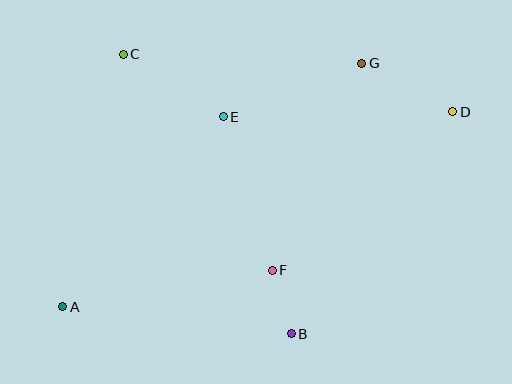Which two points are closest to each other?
Points B and F are closest to each other.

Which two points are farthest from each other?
Points A and D are farthest from each other.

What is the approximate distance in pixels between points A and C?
The distance between A and C is approximately 260 pixels.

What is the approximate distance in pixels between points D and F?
The distance between D and F is approximately 240 pixels.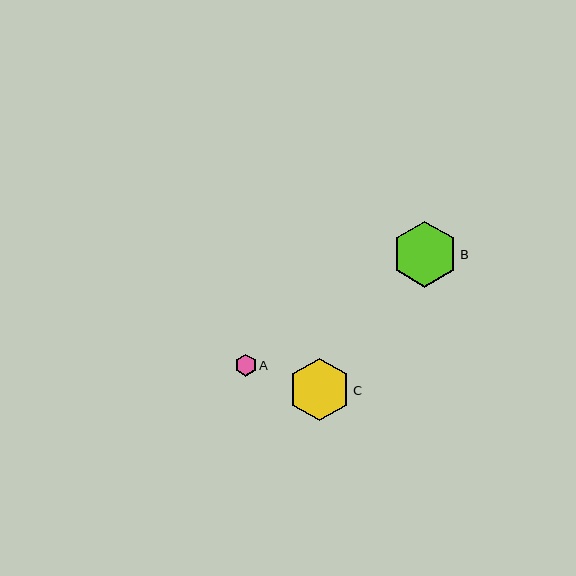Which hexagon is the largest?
Hexagon B is the largest with a size of approximately 66 pixels.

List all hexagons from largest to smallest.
From largest to smallest: B, C, A.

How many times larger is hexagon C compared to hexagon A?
Hexagon C is approximately 2.9 times the size of hexagon A.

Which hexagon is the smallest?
Hexagon A is the smallest with a size of approximately 22 pixels.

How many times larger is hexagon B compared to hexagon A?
Hexagon B is approximately 3.0 times the size of hexagon A.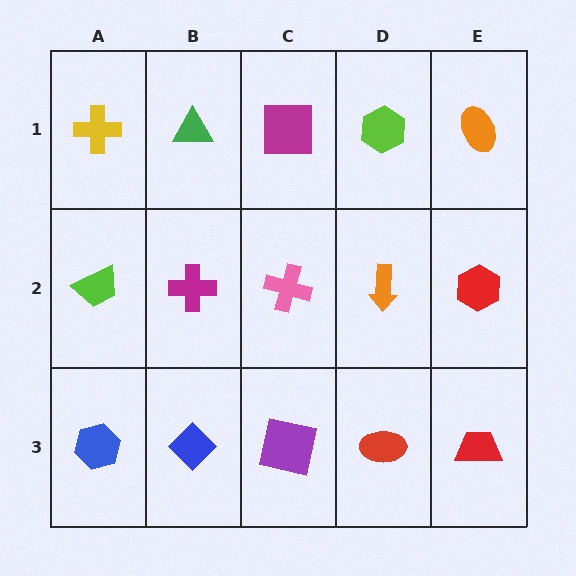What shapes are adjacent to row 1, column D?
An orange arrow (row 2, column D), a magenta square (row 1, column C), an orange ellipse (row 1, column E).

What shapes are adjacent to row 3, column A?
A lime trapezoid (row 2, column A), a blue diamond (row 3, column B).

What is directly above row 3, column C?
A pink cross.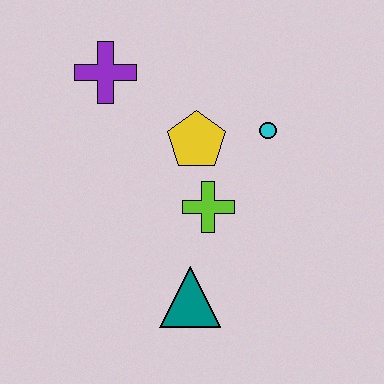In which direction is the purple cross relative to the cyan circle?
The purple cross is to the left of the cyan circle.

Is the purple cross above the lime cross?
Yes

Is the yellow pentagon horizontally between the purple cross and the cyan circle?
Yes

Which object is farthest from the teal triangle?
The purple cross is farthest from the teal triangle.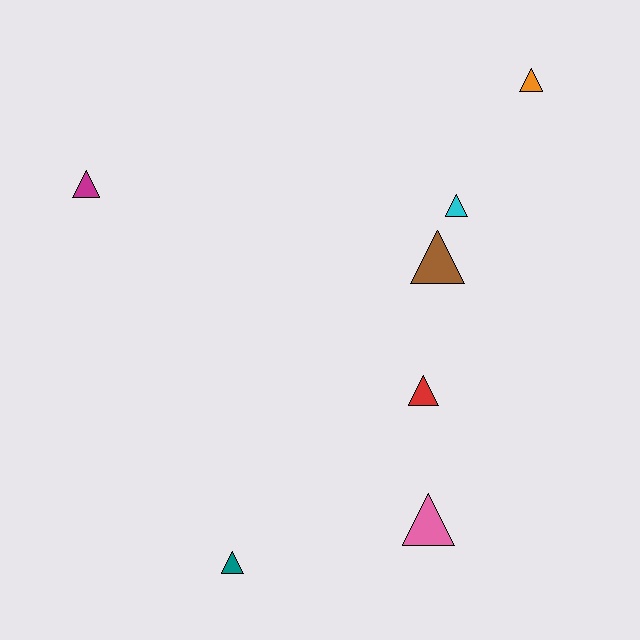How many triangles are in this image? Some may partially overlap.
There are 7 triangles.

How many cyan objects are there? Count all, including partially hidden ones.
There is 1 cyan object.